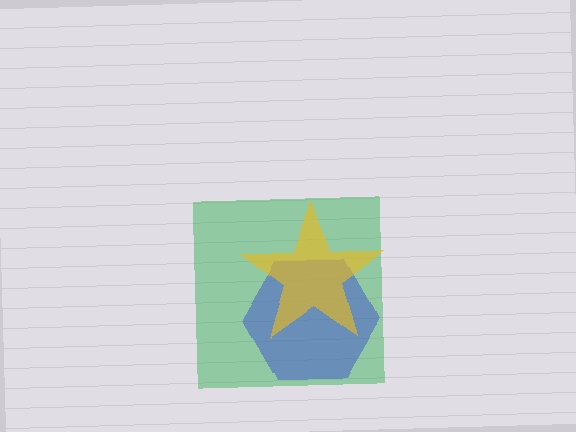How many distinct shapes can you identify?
There are 3 distinct shapes: a green square, a blue hexagon, a yellow star.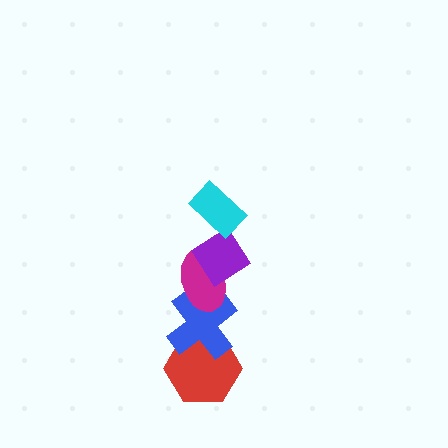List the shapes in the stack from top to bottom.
From top to bottom: the cyan rectangle, the purple diamond, the magenta ellipse, the blue cross, the red hexagon.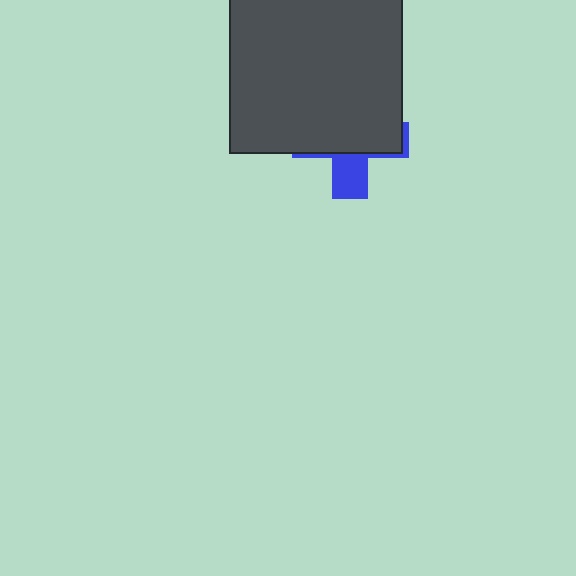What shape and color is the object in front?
The object in front is a dark gray square.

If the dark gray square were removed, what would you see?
You would see the complete blue cross.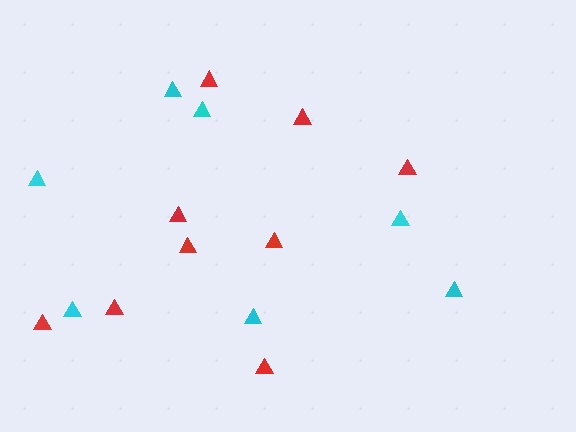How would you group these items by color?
There are 2 groups: one group of red triangles (9) and one group of cyan triangles (7).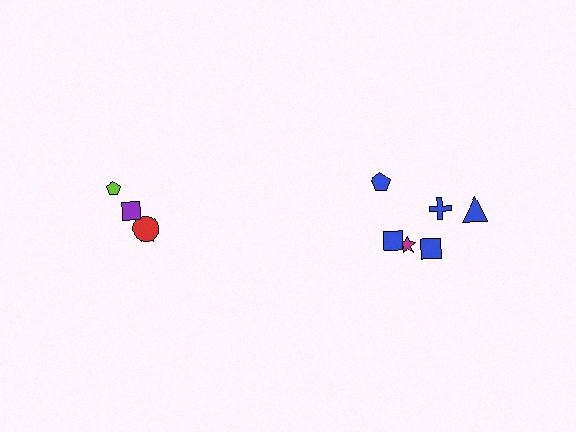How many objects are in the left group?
There are 4 objects.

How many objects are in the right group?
There are 6 objects.